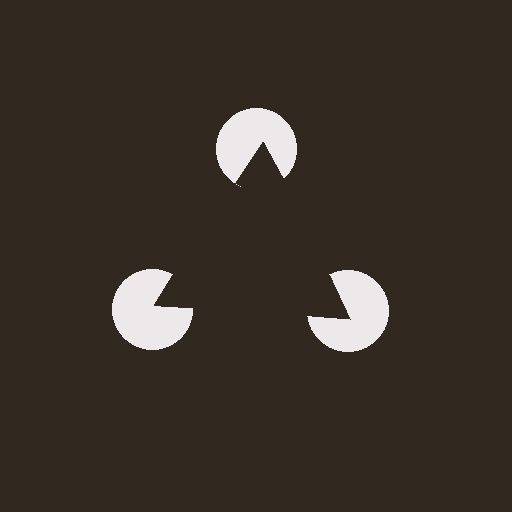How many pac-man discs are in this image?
There are 3 — one at each vertex of the illusory triangle.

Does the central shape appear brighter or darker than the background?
It typically appears slightly darker than the background, even though no actual brightness change is drawn.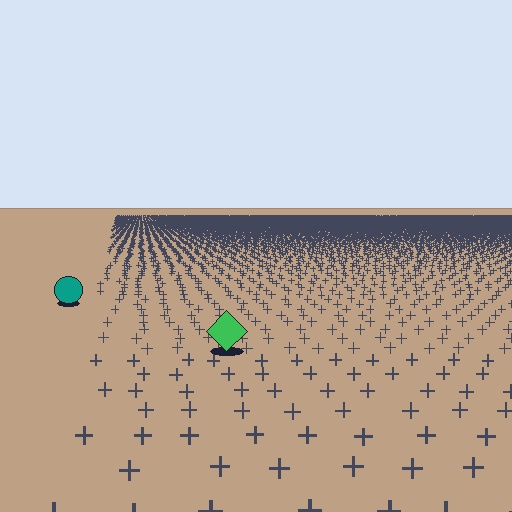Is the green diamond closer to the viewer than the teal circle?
Yes. The green diamond is closer — you can tell from the texture gradient: the ground texture is coarser near it.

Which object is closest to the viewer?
The green diamond is closest. The texture marks near it are larger and more spread out.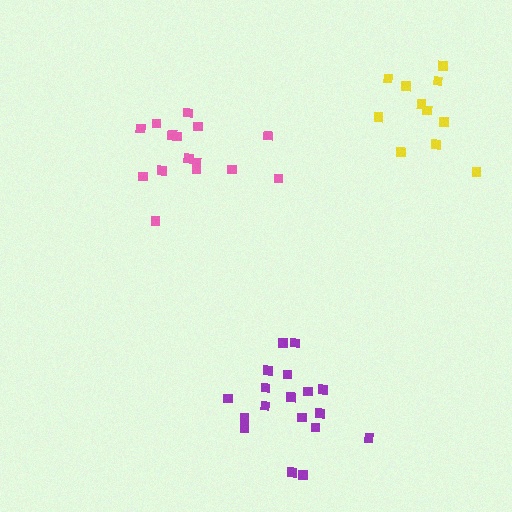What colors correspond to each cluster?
The clusters are colored: pink, purple, yellow.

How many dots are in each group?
Group 1: 15 dots, Group 2: 18 dots, Group 3: 12 dots (45 total).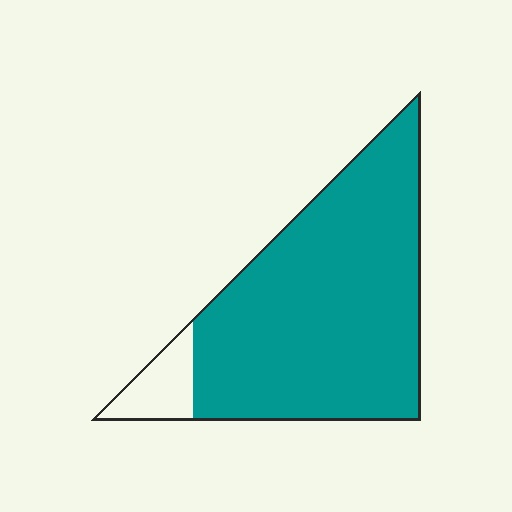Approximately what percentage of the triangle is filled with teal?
Approximately 90%.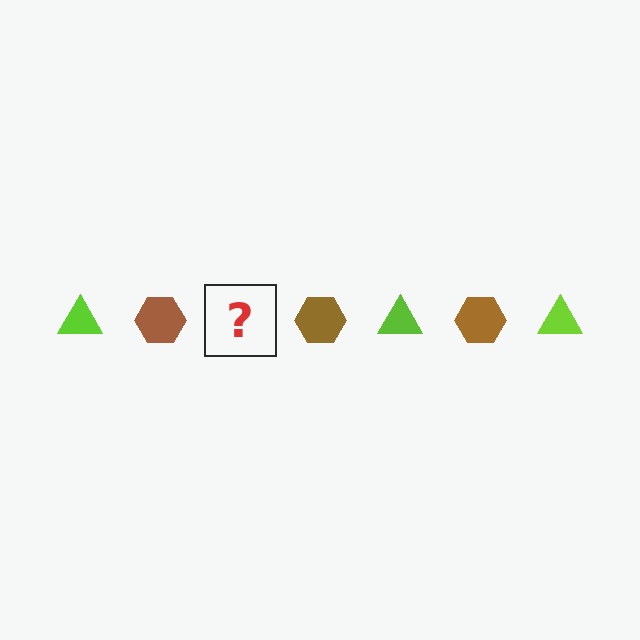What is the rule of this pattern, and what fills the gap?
The rule is that the pattern alternates between lime triangle and brown hexagon. The gap should be filled with a lime triangle.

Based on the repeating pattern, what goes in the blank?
The blank should be a lime triangle.